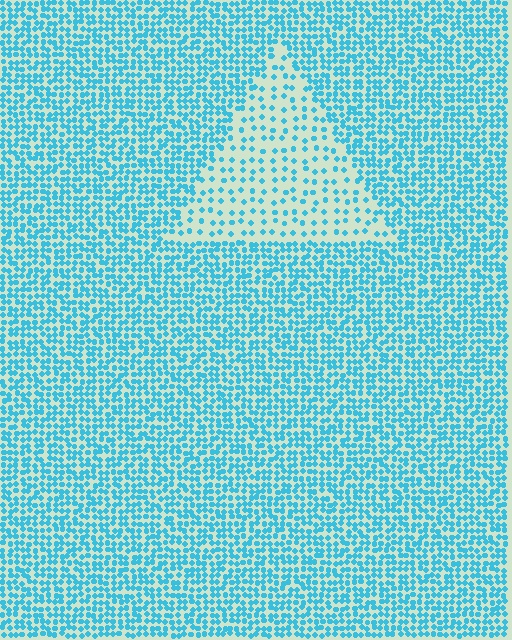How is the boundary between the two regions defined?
The boundary is defined by a change in element density (approximately 2.5x ratio). All elements are the same color, size, and shape.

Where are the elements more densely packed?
The elements are more densely packed outside the triangle boundary.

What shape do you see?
I see a triangle.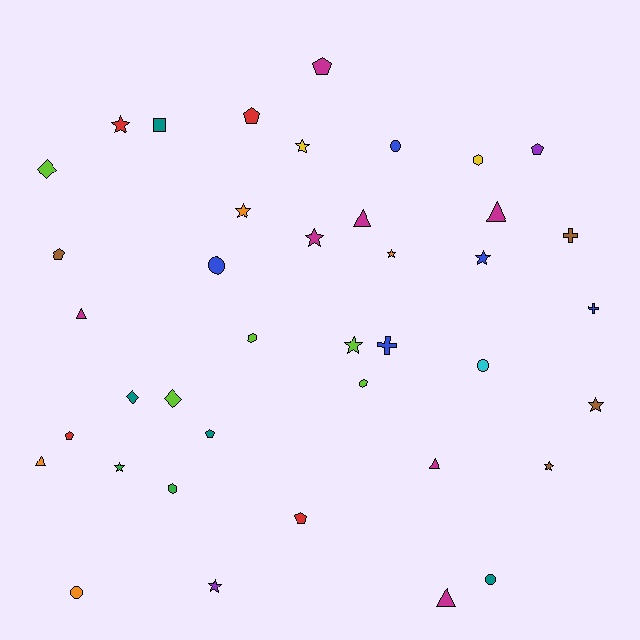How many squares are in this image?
There is 1 square.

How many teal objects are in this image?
There are 4 teal objects.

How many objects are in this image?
There are 40 objects.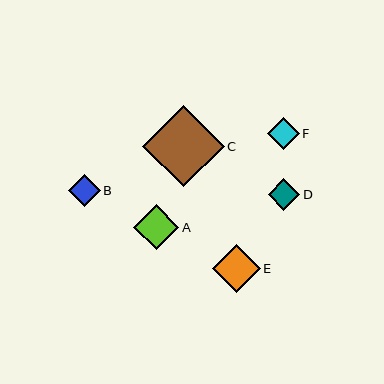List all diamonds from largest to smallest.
From largest to smallest: C, E, A, B, F, D.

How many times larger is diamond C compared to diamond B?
Diamond C is approximately 2.5 times the size of diamond B.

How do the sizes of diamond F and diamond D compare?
Diamond F and diamond D are approximately the same size.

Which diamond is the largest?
Diamond C is the largest with a size of approximately 82 pixels.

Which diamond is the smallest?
Diamond D is the smallest with a size of approximately 32 pixels.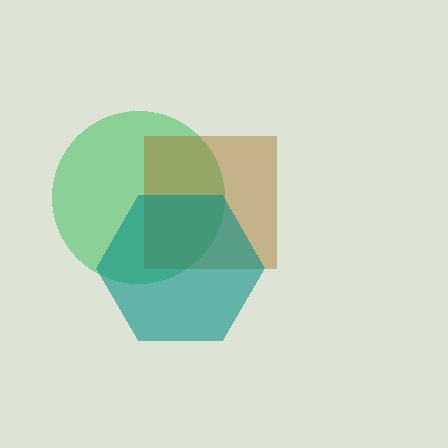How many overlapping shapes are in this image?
There are 3 overlapping shapes in the image.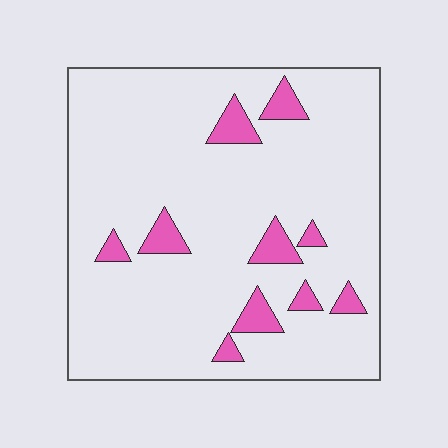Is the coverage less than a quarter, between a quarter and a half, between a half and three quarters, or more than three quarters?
Less than a quarter.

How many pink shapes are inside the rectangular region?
10.